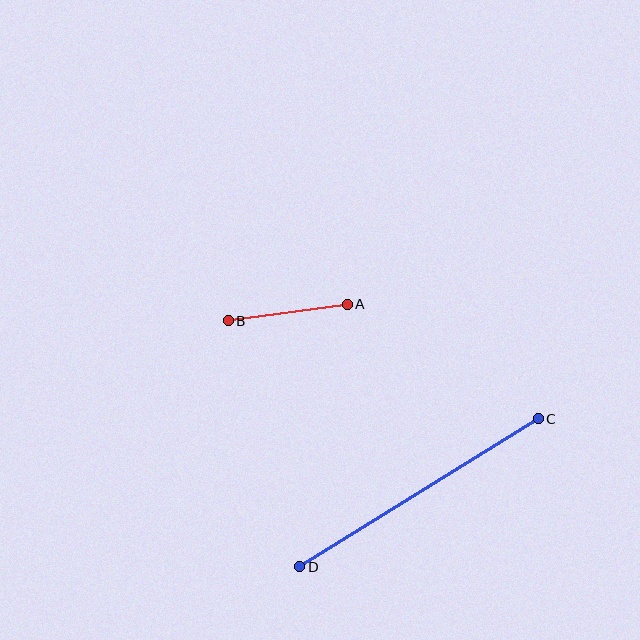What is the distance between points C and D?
The distance is approximately 281 pixels.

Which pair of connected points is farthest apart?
Points C and D are farthest apart.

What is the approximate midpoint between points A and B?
The midpoint is at approximately (288, 312) pixels.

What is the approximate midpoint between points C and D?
The midpoint is at approximately (419, 493) pixels.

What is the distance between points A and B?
The distance is approximately 120 pixels.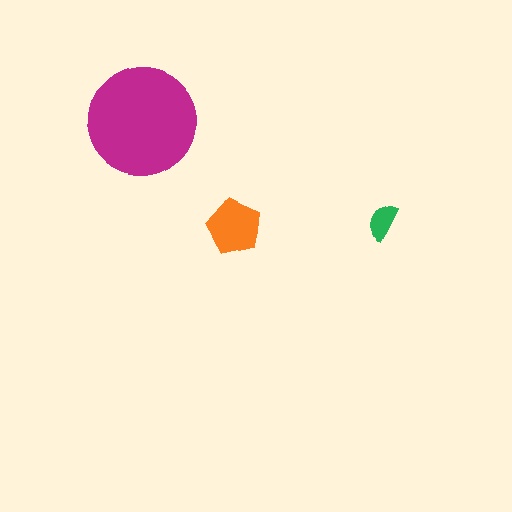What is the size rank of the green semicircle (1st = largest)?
3rd.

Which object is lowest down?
The orange pentagon is bottommost.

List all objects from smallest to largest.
The green semicircle, the orange pentagon, the magenta circle.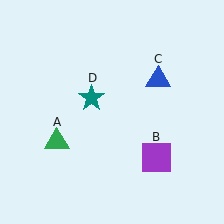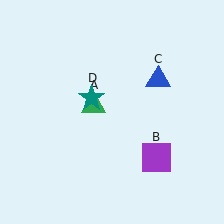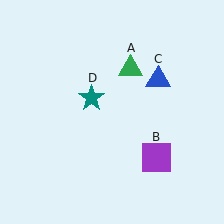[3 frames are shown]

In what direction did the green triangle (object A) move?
The green triangle (object A) moved up and to the right.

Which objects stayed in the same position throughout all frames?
Purple square (object B) and blue triangle (object C) and teal star (object D) remained stationary.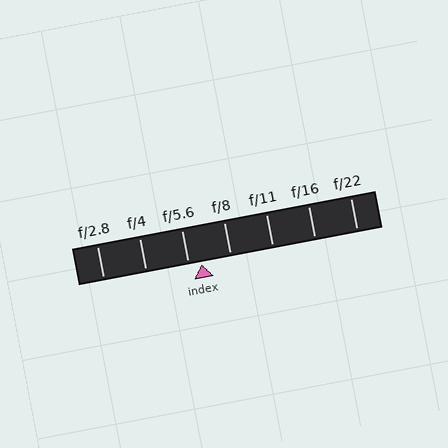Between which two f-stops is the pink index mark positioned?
The index mark is between f/5.6 and f/8.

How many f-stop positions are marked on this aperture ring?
There are 7 f-stop positions marked.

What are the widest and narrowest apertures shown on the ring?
The widest aperture shown is f/2.8 and the narrowest is f/22.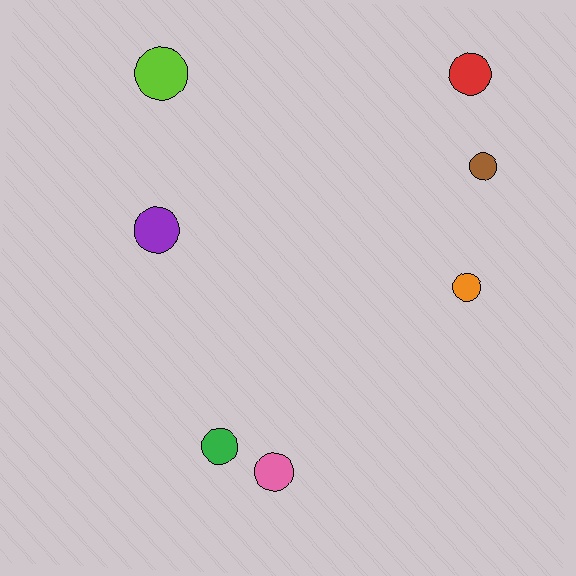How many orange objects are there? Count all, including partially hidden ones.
There is 1 orange object.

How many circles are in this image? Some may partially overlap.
There are 7 circles.